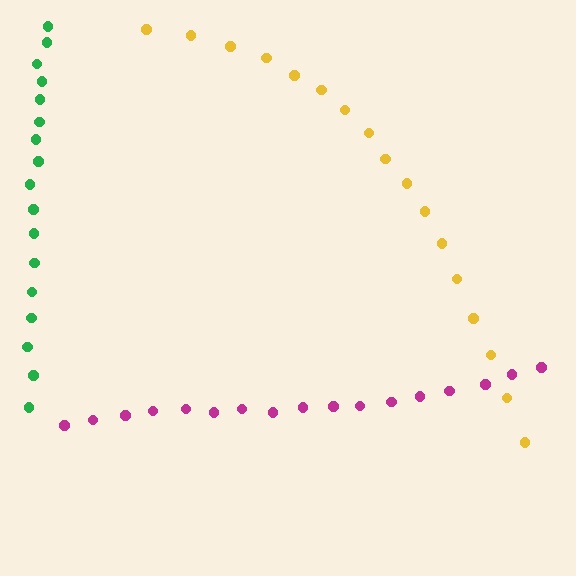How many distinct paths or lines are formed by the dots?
There are 3 distinct paths.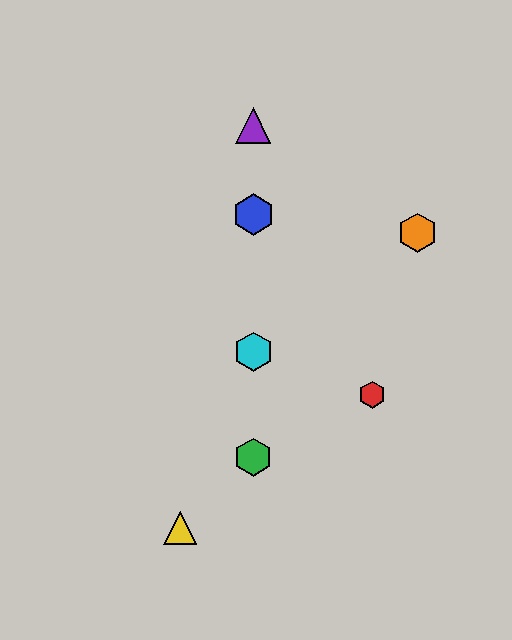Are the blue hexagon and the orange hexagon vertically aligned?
No, the blue hexagon is at x≈253 and the orange hexagon is at x≈417.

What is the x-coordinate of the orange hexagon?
The orange hexagon is at x≈417.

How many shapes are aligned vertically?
4 shapes (the blue hexagon, the green hexagon, the purple triangle, the cyan hexagon) are aligned vertically.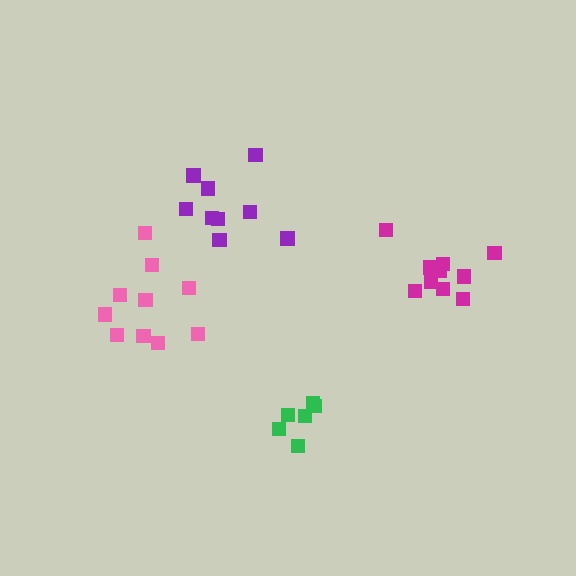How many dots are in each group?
Group 1: 9 dots, Group 2: 6 dots, Group 3: 10 dots, Group 4: 11 dots (36 total).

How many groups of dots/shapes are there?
There are 4 groups.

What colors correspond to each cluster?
The clusters are colored: purple, green, pink, magenta.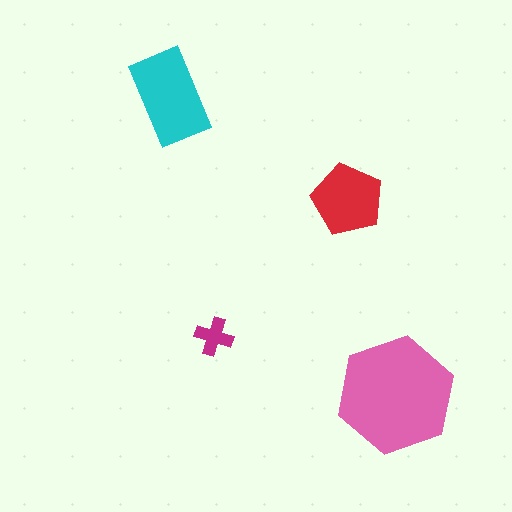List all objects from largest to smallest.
The pink hexagon, the cyan rectangle, the red pentagon, the magenta cross.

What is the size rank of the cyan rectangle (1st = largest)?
2nd.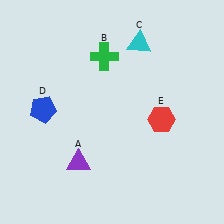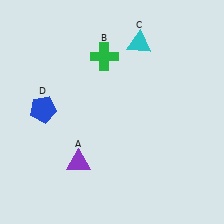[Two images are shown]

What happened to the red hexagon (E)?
The red hexagon (E) was removed in Image 2. It was in the bottom-right area of Image 1.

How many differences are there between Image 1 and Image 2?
There is 1 difference between the two images.